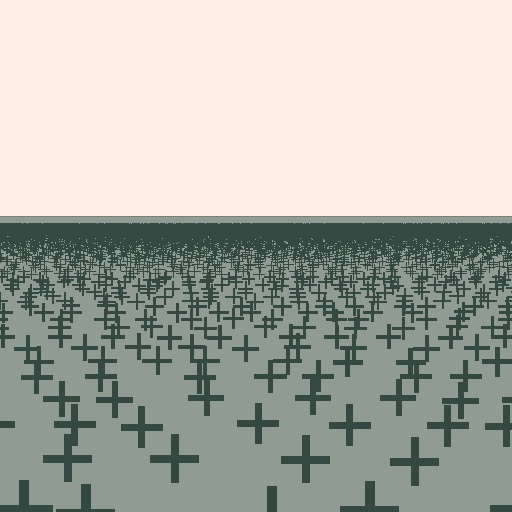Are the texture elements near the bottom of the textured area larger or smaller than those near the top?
Larger. Near the bottom, elements are closer to the viewer and appear at a bigger on-screen size.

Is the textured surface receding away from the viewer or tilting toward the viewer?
The surface is receding away from the viewer. Texture elements get smaller and denser toward the top.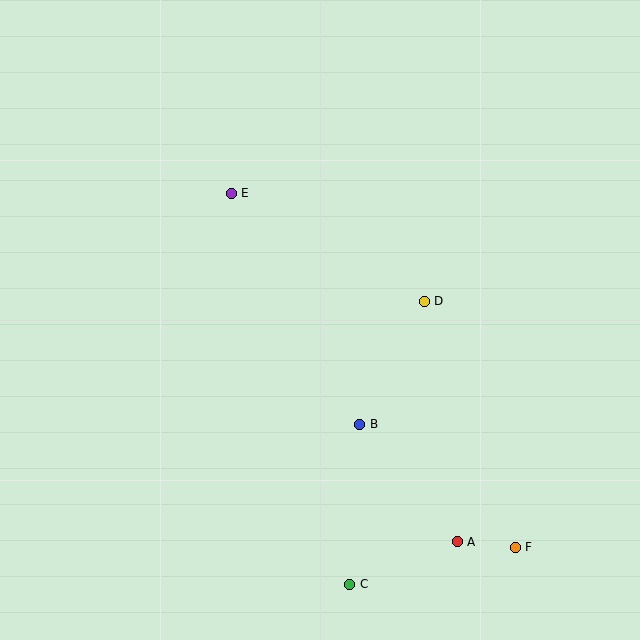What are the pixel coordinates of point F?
Point F is at (515, 547).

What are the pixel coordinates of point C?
Point C is at (350, 584).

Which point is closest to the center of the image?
Point D at (424, 301) is closest to the center.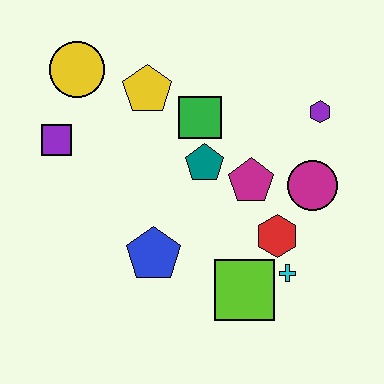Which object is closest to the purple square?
The yellow circle is closest to the purple square.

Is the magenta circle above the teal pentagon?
No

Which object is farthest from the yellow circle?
The cyan cross is farthest from the yellow circle.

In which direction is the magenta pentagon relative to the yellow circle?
The magenta pentagon is to the right of the yellow circle.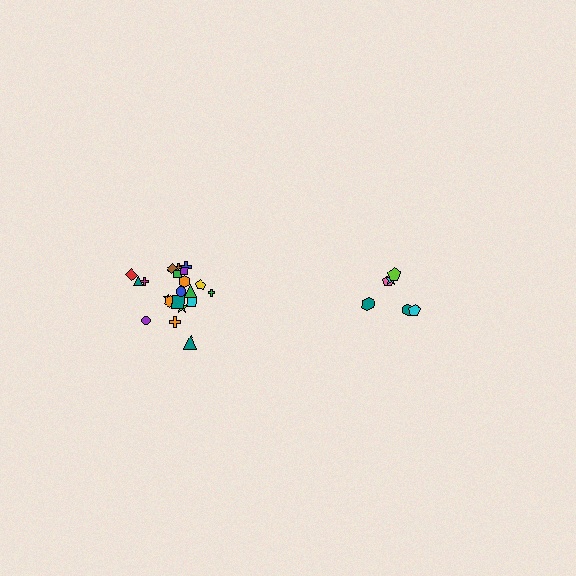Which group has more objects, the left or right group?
The left group.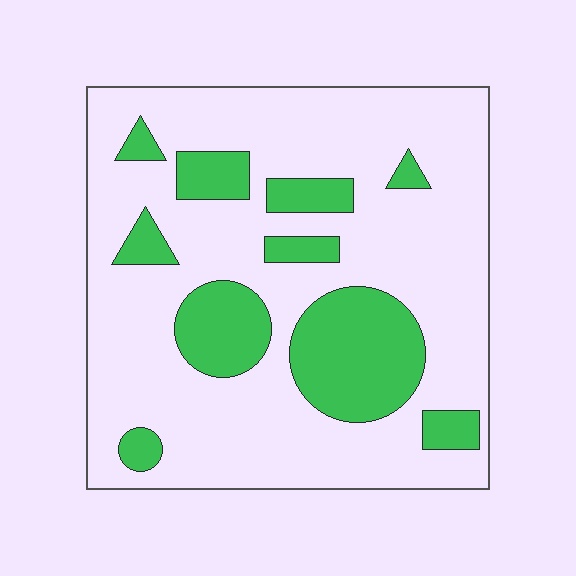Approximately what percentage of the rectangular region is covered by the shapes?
Approximately 25%.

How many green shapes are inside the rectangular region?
10.